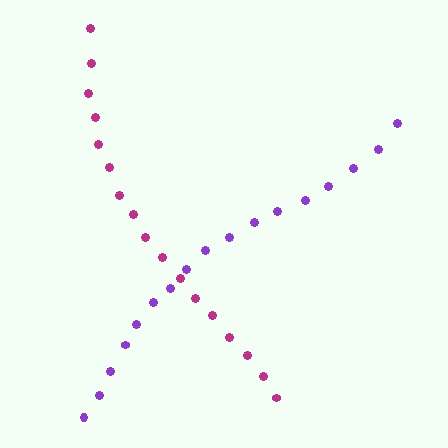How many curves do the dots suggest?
There are 2 distinct paths.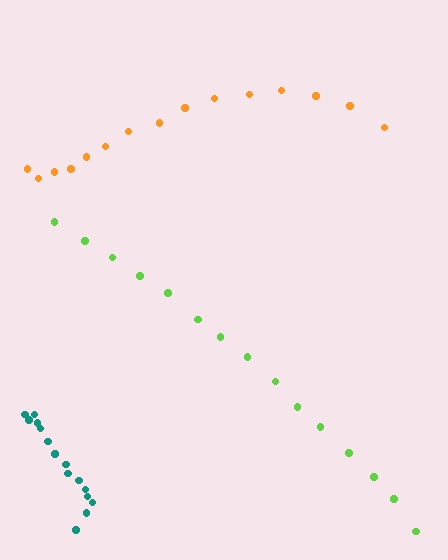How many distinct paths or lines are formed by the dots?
There are 3 distinct paths.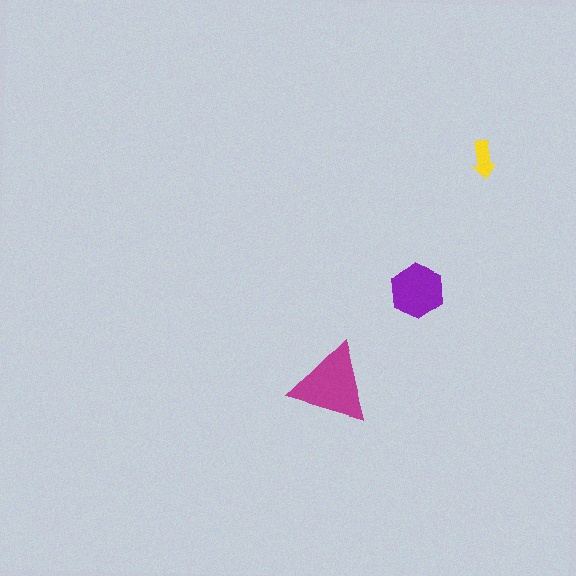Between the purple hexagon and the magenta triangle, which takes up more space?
The magenta triangle.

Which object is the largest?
The magenta triangle.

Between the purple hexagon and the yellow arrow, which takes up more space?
The purple hexagon.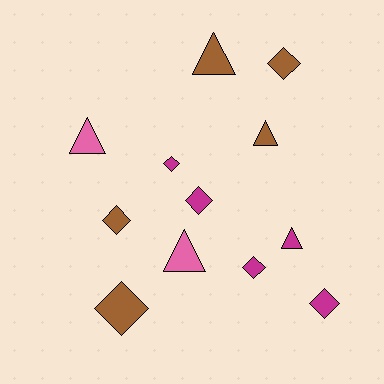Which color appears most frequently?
Brown, with 5 objects.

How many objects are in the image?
There are 12 objects.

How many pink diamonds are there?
There are no pink diamonds.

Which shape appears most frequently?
Diamond, with 7 objects.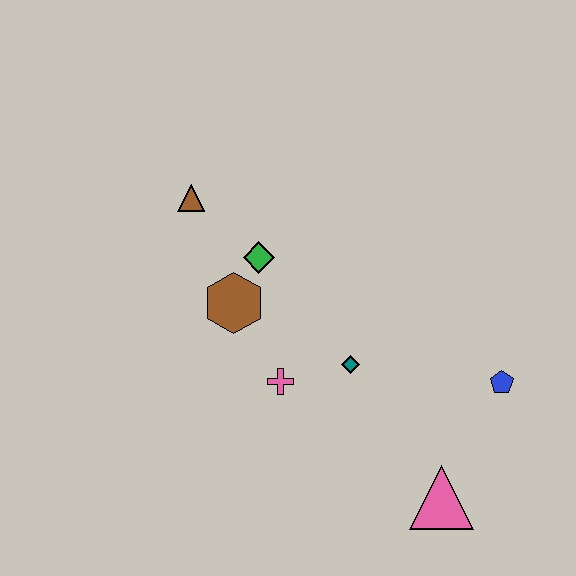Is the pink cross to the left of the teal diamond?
Yes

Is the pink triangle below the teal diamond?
Yes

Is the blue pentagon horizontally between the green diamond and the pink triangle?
No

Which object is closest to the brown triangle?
The green diamond is closest to the brown triangle.